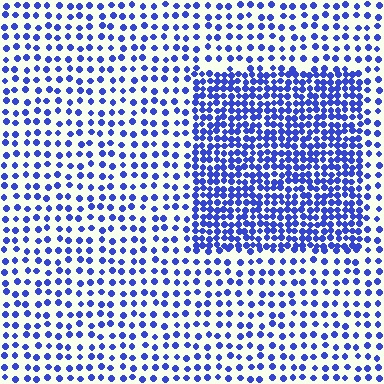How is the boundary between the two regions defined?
The boundary is defined by a change in element density (approximately 2.2x ratio). All elements are the same color, size, and shape.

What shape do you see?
I see a rectangle.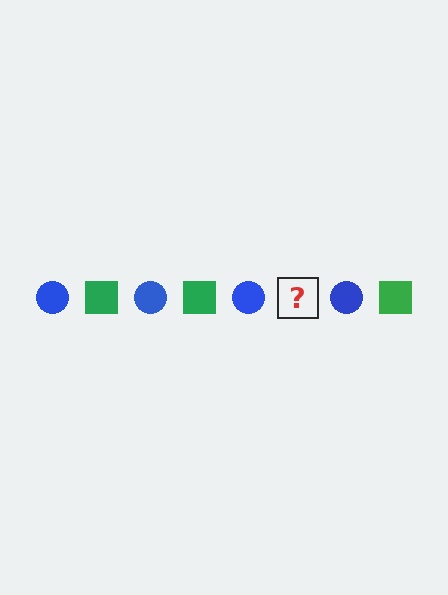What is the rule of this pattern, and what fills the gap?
The rule is that the pattern alternates between blue circle and green square. The gap should be filled with a green square.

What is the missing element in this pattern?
The missing element is a green square.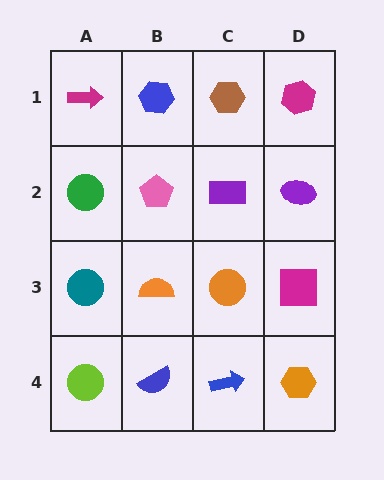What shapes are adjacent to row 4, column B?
An orange semicircle (row 3, column B), a lime circle (row 4, column A), a blue arrow (row 4, column C).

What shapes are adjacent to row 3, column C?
A purple rectangle (row 2, column C), a blue arrow (row 4, column C), an orange semicircle (row 3, column B), a magenta square (row 3, column D).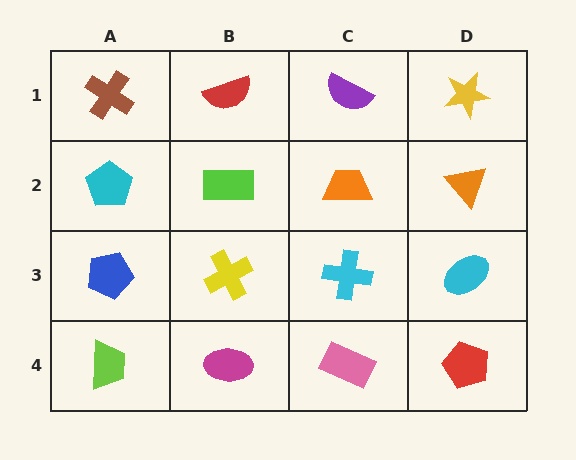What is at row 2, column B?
A lime rectangle.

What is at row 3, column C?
A cyan cross.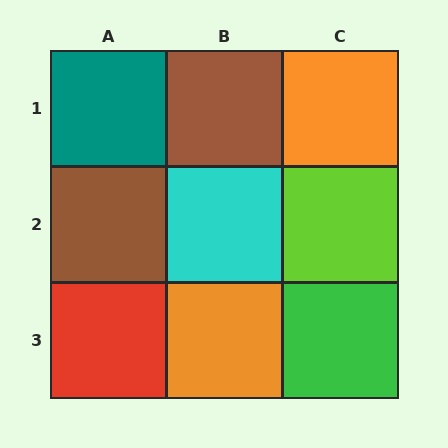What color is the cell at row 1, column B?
Brown.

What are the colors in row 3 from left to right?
Red, orange, green.